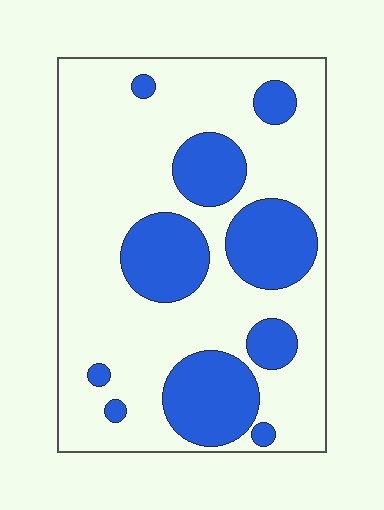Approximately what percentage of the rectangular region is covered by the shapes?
Approximately 30%.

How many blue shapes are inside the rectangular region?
10.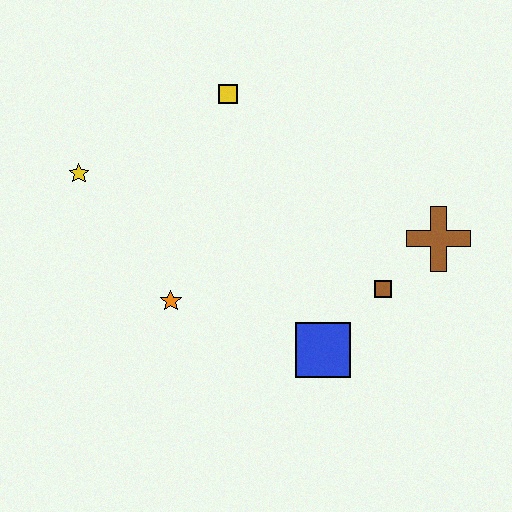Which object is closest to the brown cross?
The brown square is closest to the brown cross.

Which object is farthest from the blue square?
The yellow star is farthest from the blue square.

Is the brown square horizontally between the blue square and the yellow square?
No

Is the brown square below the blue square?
No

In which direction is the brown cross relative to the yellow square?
The brown cross is to the right of the yellow square.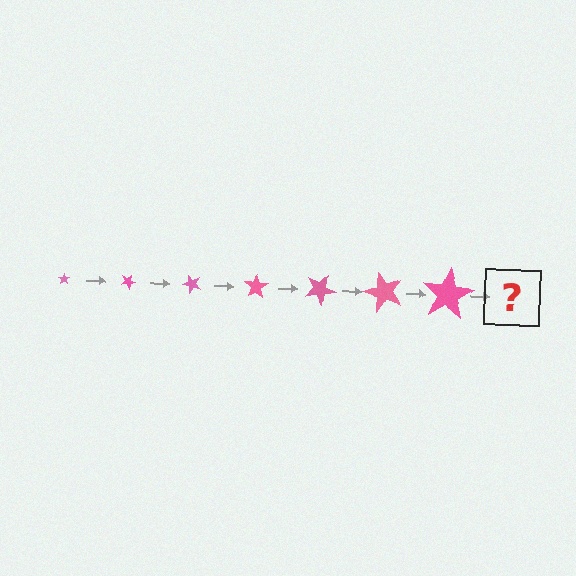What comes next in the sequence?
The next element should be a star, larger than the previous one and rotated 175 degrees from the start.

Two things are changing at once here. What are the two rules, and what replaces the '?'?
The two rules are that the star grows larger each step and it rotates 25 degrees each step. The '?' should be a star, larger than the previous one and rotated 175 degrees from the start.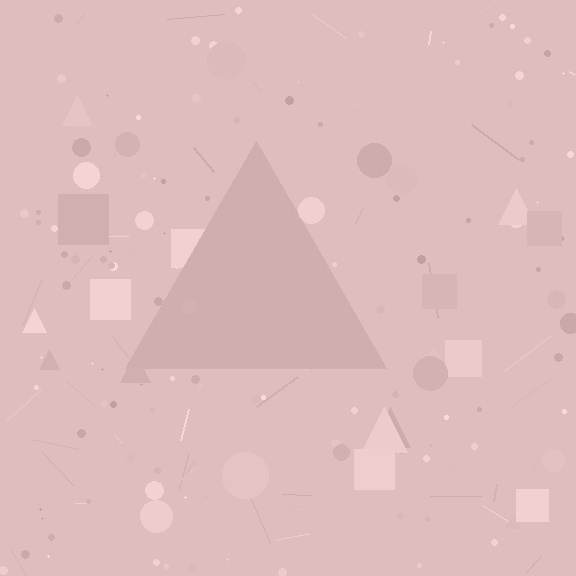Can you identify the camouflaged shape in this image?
The camouflaged shape is a triangle.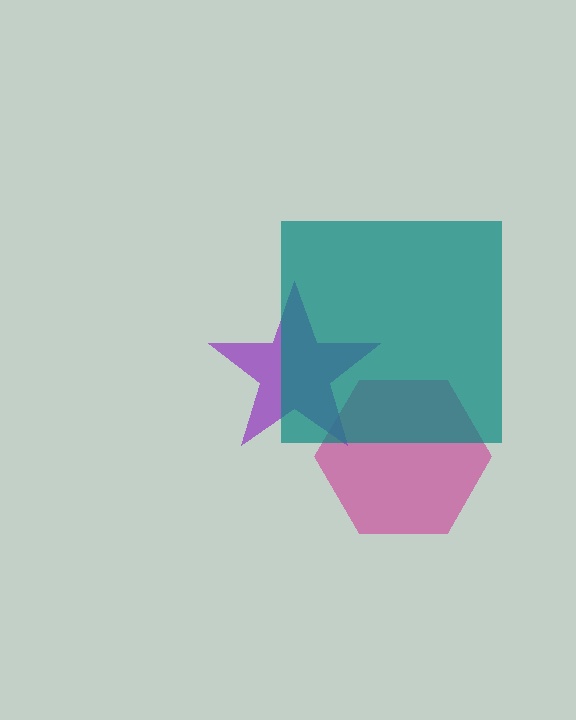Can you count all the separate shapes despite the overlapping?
Yes, there are 3 separate shapes.